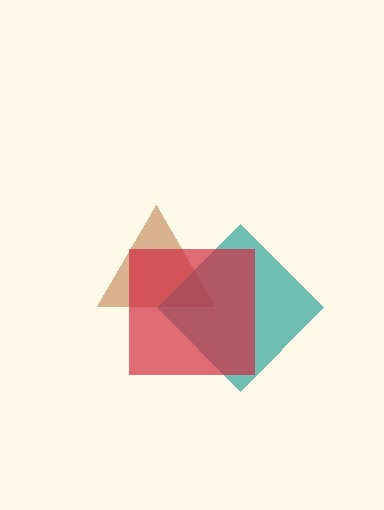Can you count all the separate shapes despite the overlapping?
Yes, there are 3 separate shapes.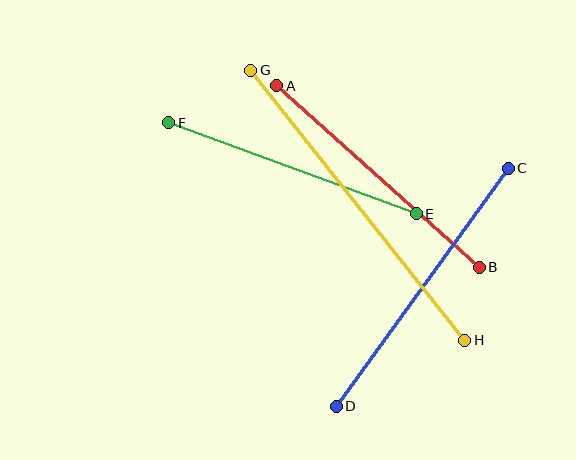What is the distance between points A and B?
The distance is approximately 272 pixels.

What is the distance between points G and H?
The distance is approximately 345 pixels.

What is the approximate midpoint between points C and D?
The midpoint is at approximately (422, 287) pixels.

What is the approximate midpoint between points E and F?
The midpoint is at approximately (292, 168) pixels.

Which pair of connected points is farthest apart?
Points G and H are farthest apart.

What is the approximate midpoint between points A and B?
The midpoint is at approximately (378, 177) pixels.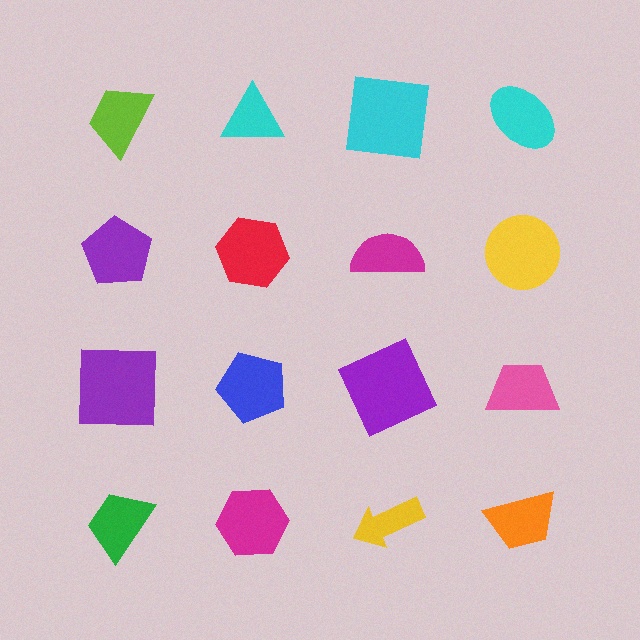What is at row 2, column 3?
A magenta semicircle.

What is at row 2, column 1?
A purple pentagon.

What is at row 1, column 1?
A lime trapezoid.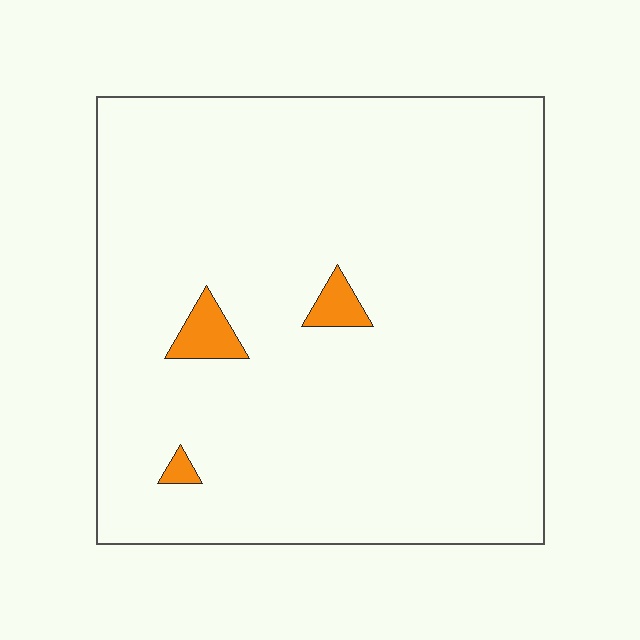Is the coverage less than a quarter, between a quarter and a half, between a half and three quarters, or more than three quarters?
Less than a quarter.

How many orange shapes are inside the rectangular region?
3.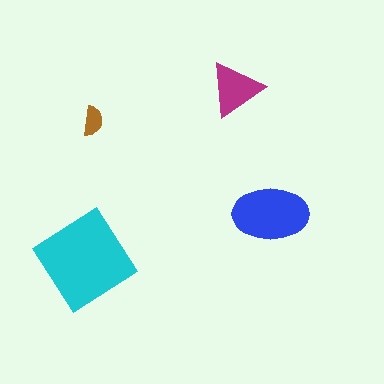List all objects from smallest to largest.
The brown semicircle, the magenta triangle, the blue ellipse, the cyan diamond.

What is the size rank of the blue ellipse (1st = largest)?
2nd.